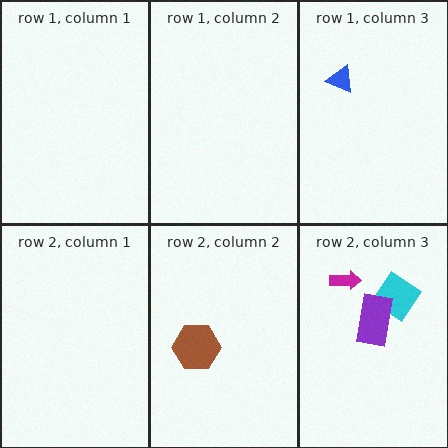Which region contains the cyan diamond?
The row 2, column 3 region.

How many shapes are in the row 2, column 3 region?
3.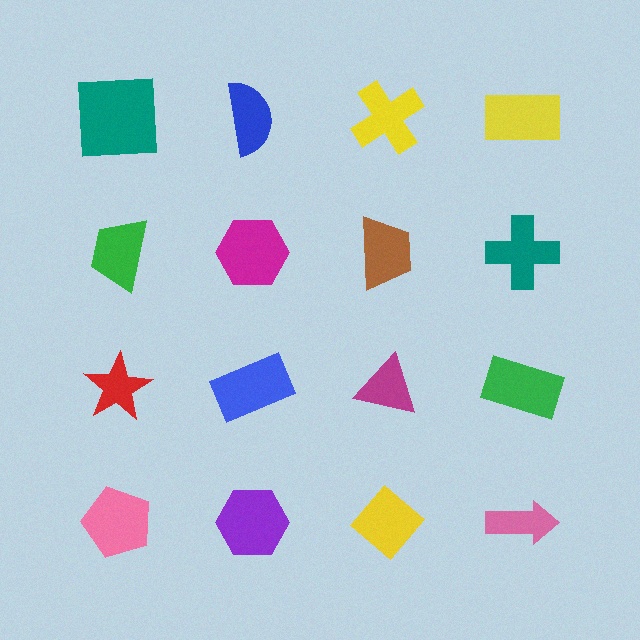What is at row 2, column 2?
A magenta hexagon.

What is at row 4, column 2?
A purple hexagon.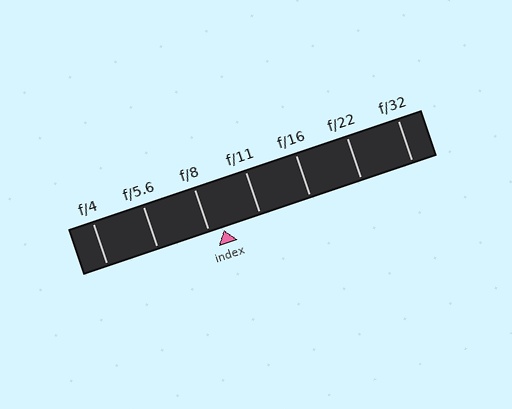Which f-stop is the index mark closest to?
The index mark is closest to f/8.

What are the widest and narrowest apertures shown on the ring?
The widest aperture shown is f/4 and the narrowest is f/32.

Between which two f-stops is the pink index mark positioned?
The index mark is between f/8 and f/11.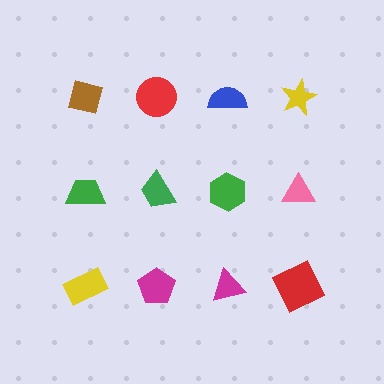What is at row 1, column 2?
A red circle.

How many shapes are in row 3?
4 shapes.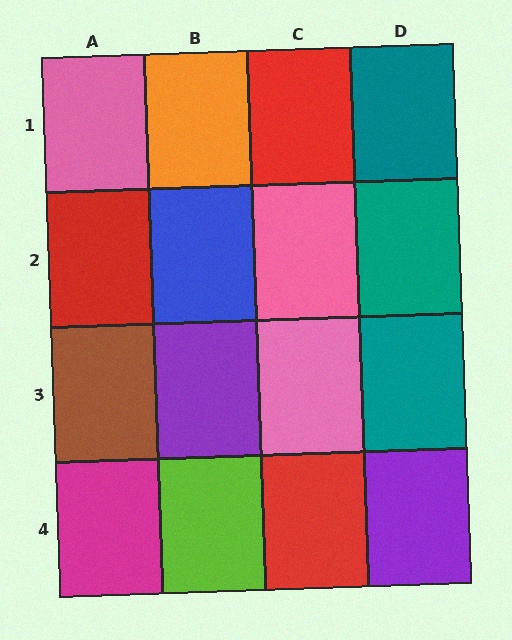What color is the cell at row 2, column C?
Pink.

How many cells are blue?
1 cell is blue.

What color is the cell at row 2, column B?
Blue.